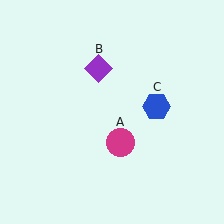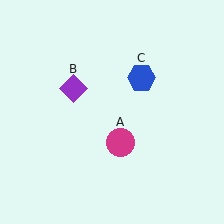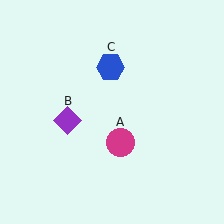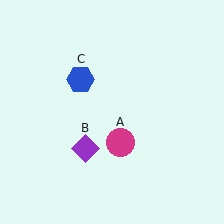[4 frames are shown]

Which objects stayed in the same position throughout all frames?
Magenta circle (object A) remained stationary.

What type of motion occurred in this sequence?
The purple diamond (object B), blue hexagon (object C) rotated counterclockwise around the center of the scene.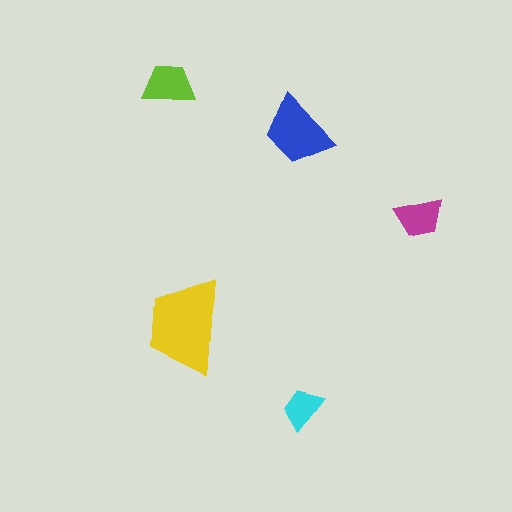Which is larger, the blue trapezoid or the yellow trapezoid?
The yellow one.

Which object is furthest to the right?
The magenta trapezoid is rightmost.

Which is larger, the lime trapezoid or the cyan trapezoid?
The lime one.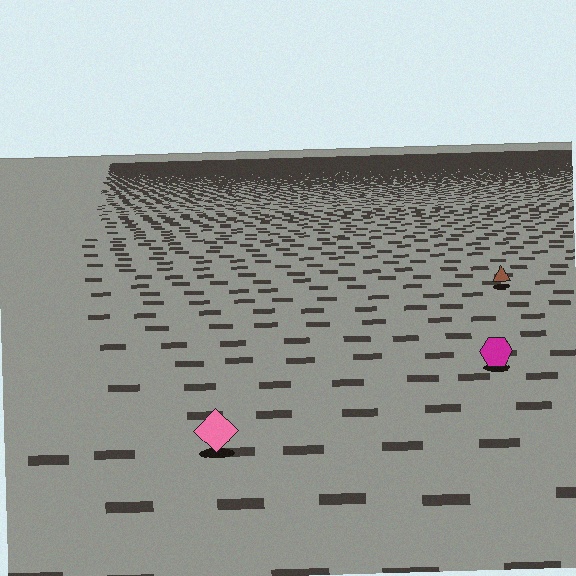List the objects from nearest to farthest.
From nearest to farthest: the pink diamond, the magenta hexagon, the brown triangle.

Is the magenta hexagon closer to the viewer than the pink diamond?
No. The pink diamond is closer — you can tell from the texture gradient: the ground texture is coarser near it.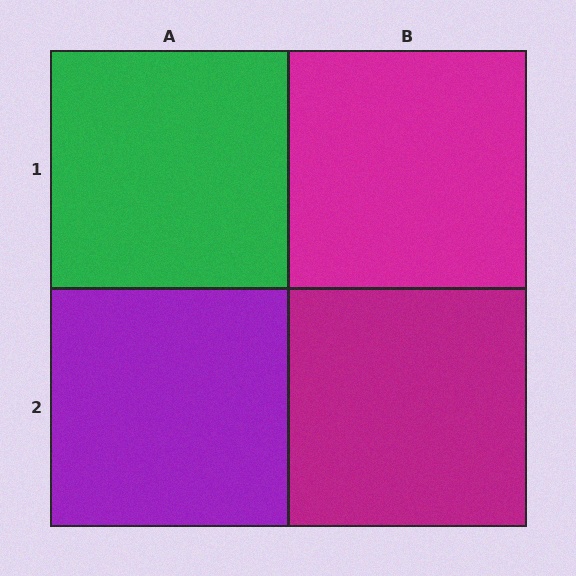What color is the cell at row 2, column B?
Magenta.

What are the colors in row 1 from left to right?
Green, magenta.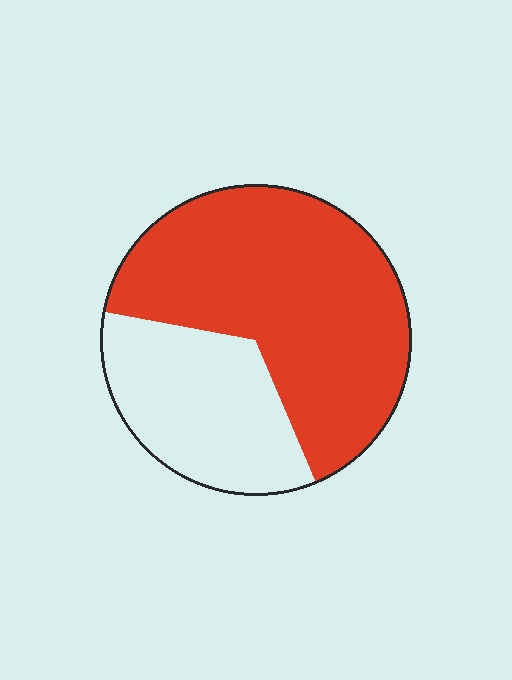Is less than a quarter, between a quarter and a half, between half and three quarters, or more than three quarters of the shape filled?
Between half and three quarters.